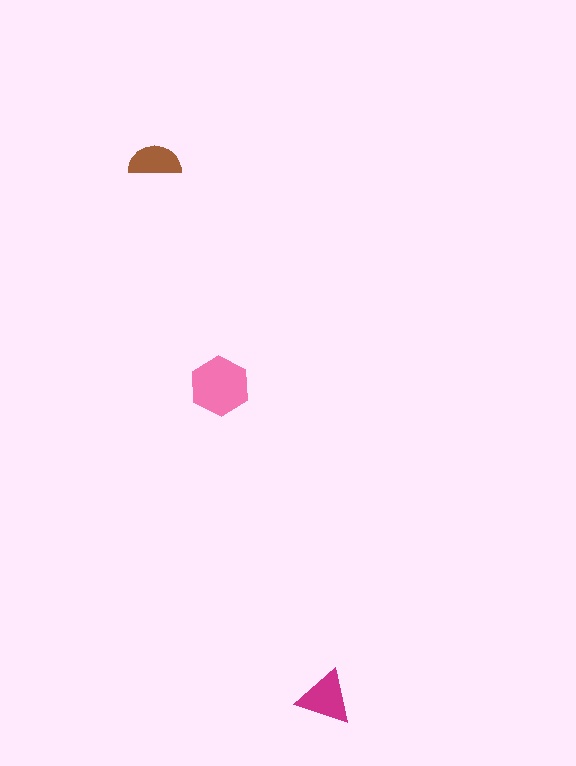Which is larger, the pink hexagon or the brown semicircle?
The pink hexagon.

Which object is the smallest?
The brown semicircle.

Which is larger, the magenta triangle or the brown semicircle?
The magenta triangle.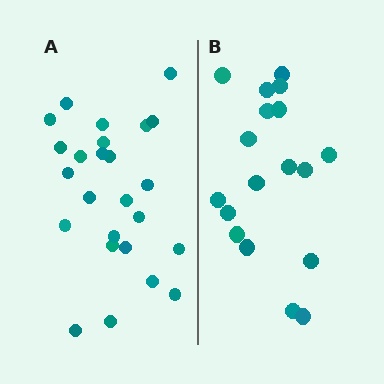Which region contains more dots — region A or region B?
Region A (the left region) has more dots.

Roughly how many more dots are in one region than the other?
Region A has roughly 8 or so more dots than region B.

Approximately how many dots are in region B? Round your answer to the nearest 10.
About 20 dots. (The exact count is 18, which rounds to 20.)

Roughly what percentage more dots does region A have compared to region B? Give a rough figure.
About 40% more.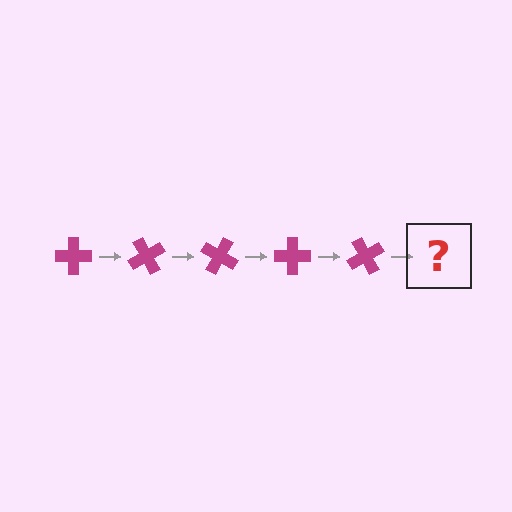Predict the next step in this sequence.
The next step is a magenta cross rotated 300 degrees.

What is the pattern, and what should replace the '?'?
The pattern is that the cross rotates 60 degrees each step. The '?' should be a magenta cross rotated 300 degrees.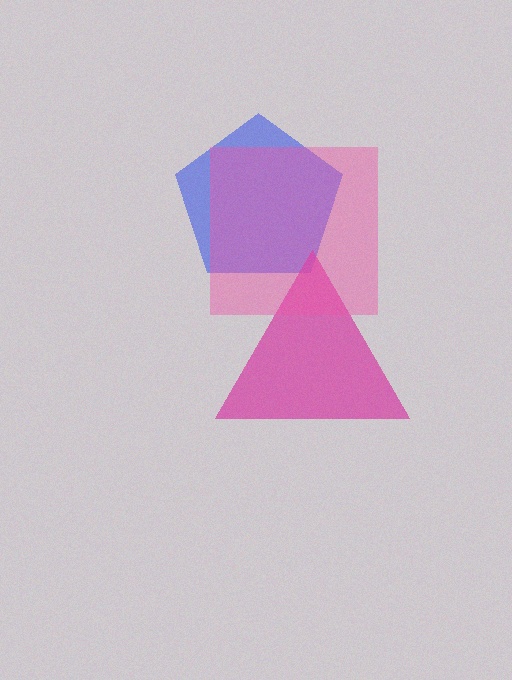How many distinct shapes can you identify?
There are 3 distinct shapes: a blue pentagon, a magenta triangle, a pink square.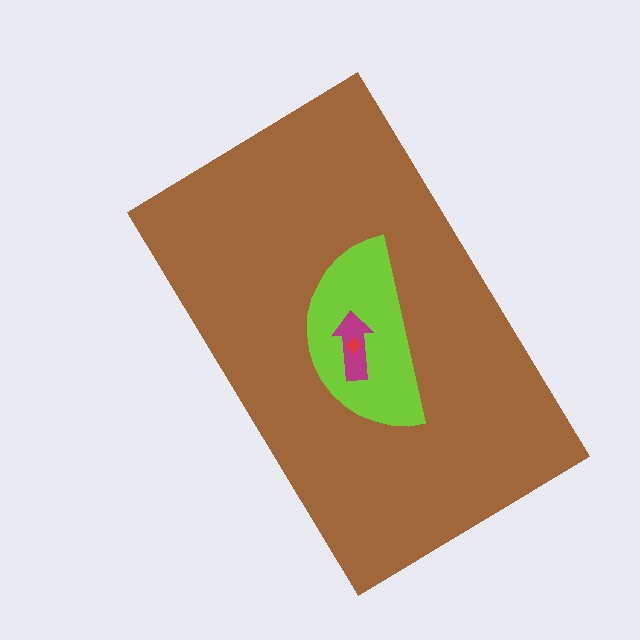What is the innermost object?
The red cross.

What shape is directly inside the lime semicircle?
The magenta arrow.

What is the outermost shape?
The brown rectangle.